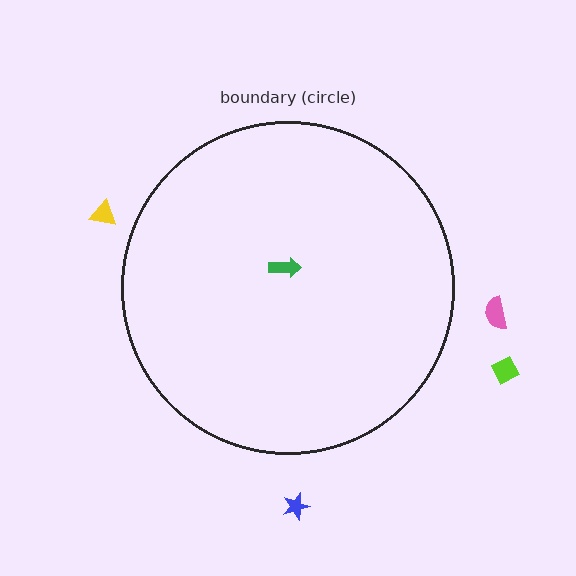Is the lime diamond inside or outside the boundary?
Outside.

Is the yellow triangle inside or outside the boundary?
Outside.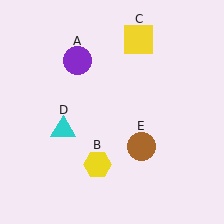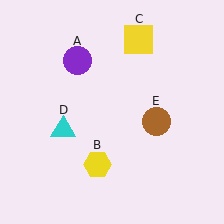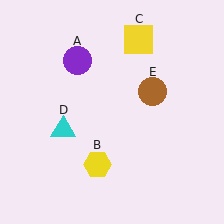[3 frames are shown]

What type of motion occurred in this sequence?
The brown circle (object E) rotated counterclockwise around the center of the scene.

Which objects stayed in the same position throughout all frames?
Purple circle (object A) and yellow hexagon (object B) and yellow square (object C) and cyan triangle (object D) remained stationary.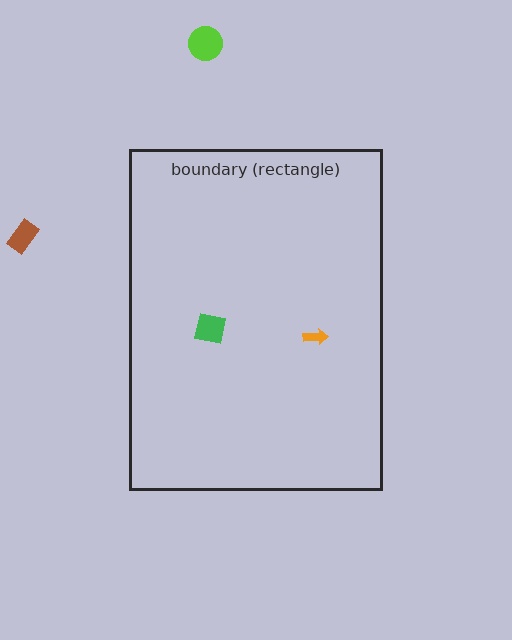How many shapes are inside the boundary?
2 inside, 2 outside.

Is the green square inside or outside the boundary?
Inside.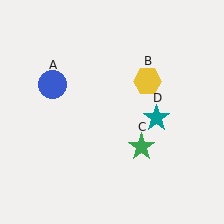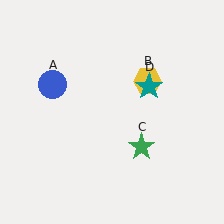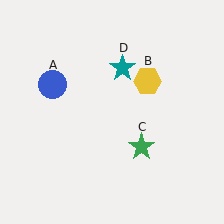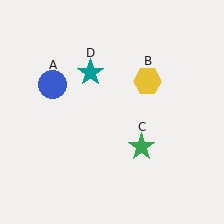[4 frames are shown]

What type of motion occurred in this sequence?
The teal star (object D) rotated counterclockwise around the center of the scene.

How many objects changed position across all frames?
1 object changed position: teal star (object D).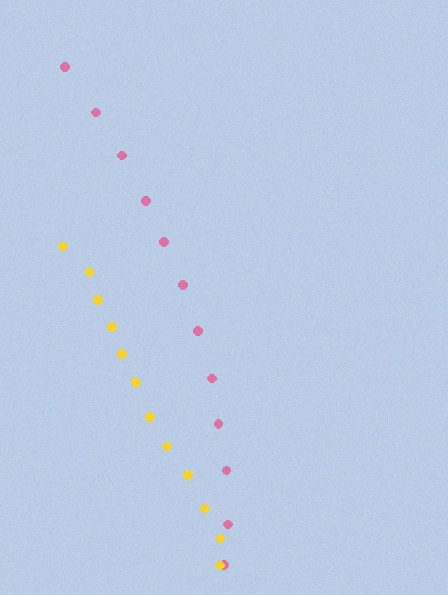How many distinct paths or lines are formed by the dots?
There are 2 distinct paths.